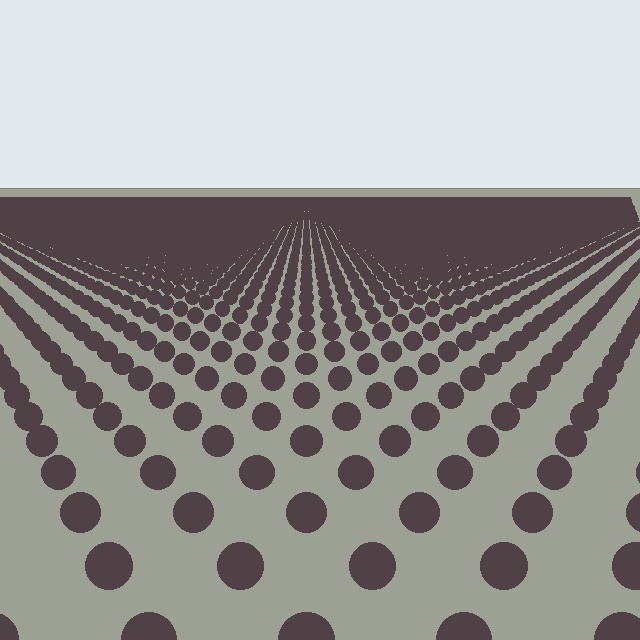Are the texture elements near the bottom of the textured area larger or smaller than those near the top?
Larger. Near the bottom, elements are closer to the viewer and appear at a bigger on-screen size.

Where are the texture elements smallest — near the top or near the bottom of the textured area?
Near the top.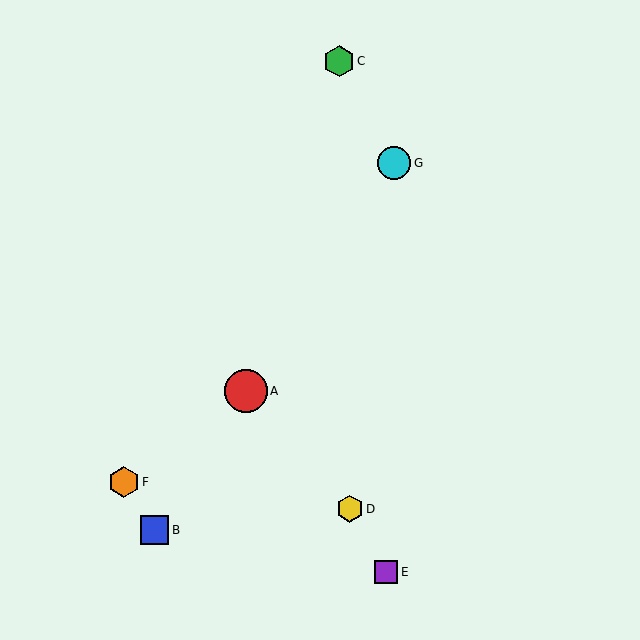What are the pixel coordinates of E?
Object E is at (386, 572).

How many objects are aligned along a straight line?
3 objects (A, B, G) are aligned along a straight line.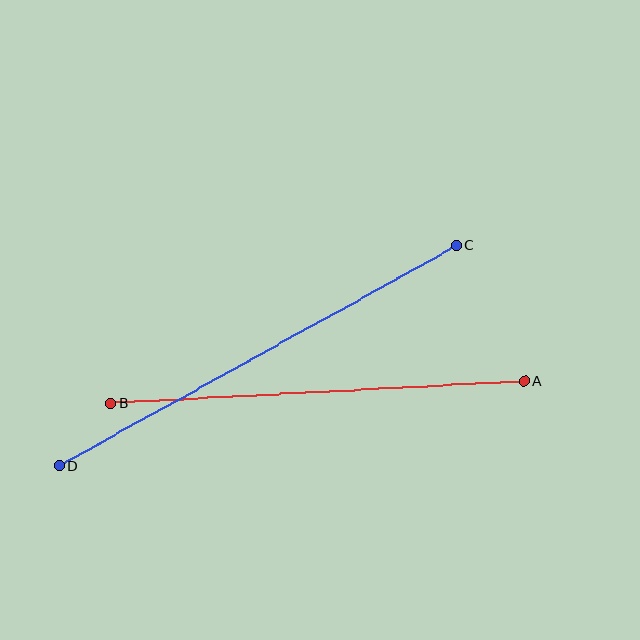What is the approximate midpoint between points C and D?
The midpoint is at approximately (258, 356) pixels.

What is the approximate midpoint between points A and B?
The midpoint is at approximately (317, 392) pixels.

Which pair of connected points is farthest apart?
Points C and D are farthest apart.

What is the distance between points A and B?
The distance is approximately 414 pixels.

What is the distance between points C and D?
The distance is approximately 454 pixels.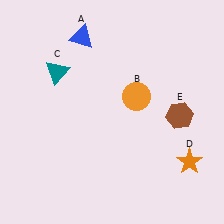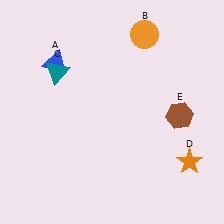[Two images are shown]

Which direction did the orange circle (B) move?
The orange circle (B) moved up.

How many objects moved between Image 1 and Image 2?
2 objects moved between the two images.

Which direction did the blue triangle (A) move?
The blue triangle (A) moved down.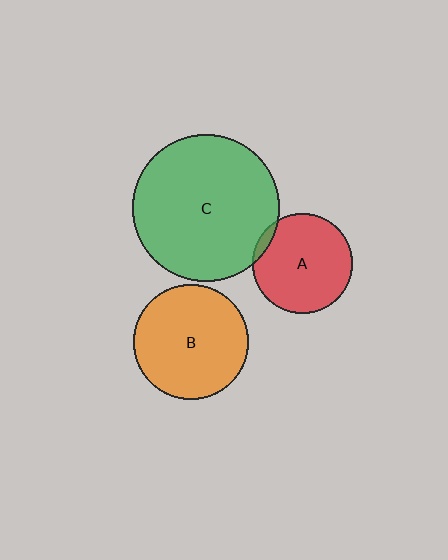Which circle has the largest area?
Circle C (green).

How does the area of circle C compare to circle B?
Approximately 1.6 times.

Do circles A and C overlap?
Yes.